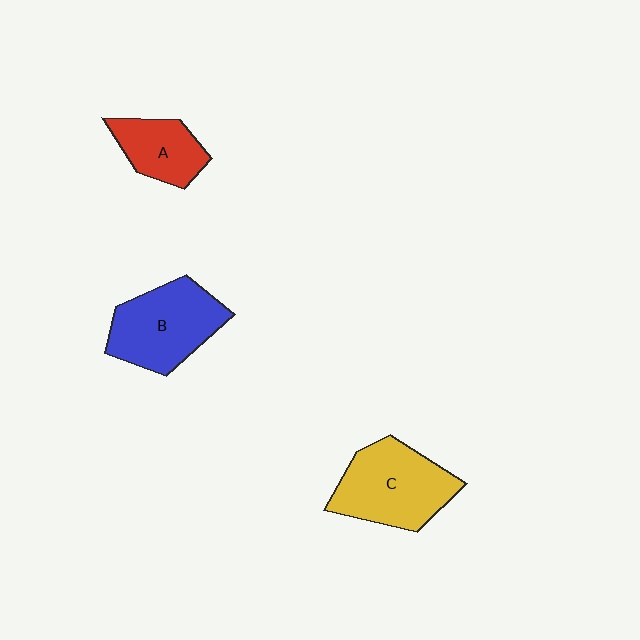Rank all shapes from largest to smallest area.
From largest to smallest: C (yellow), B (blue), A (red).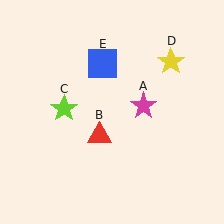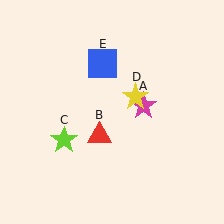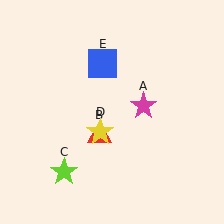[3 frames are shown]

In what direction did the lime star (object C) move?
The lime star (object C) moved down.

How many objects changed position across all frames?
2 objects changed position: lime star (object C), yellow star (object D).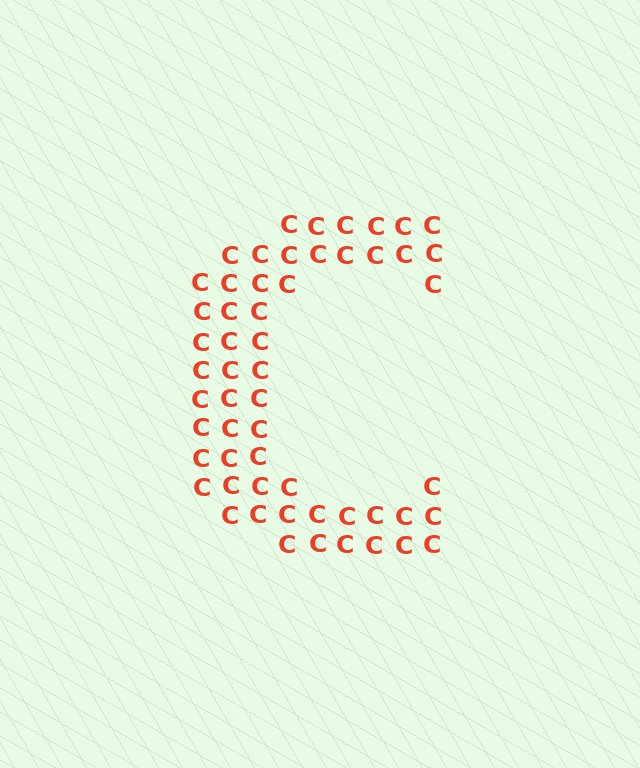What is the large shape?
The large shape is the letter C.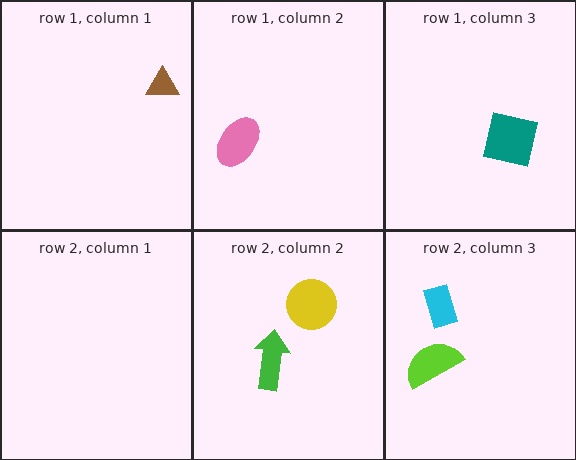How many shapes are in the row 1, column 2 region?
1.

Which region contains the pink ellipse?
The row 1, column 2 region.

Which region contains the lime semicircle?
The row 2, column 3 region.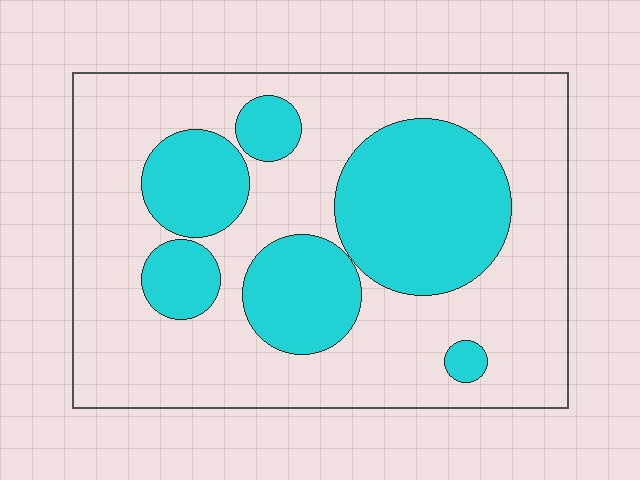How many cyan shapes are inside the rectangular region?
6.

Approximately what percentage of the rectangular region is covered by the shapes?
Approximately 35%.